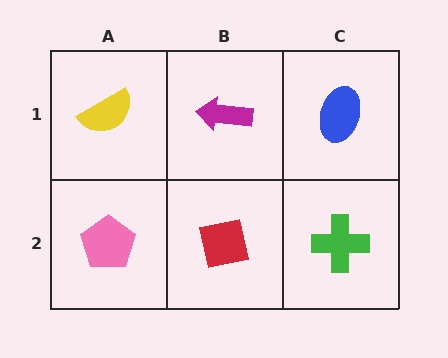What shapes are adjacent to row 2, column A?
A yellow semicircle (row 1, column A), a red square (row 2, column B).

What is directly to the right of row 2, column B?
A green cross.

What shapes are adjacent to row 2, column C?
A blue ellipse (row 1, column C), a red square (row 2, column B).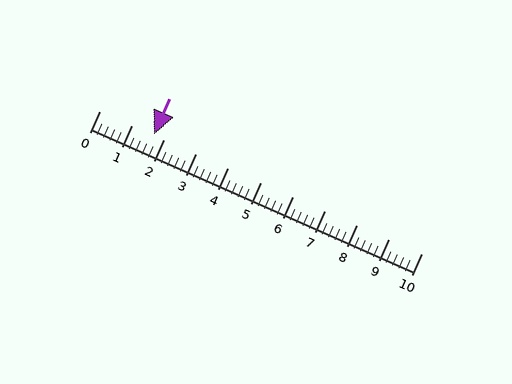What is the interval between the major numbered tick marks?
The major tick marks are spaced 1 units apart.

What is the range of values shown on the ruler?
The ruler shows values from 0 to 10.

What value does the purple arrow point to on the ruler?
The purple arrow points to approximately 1.7.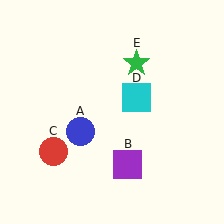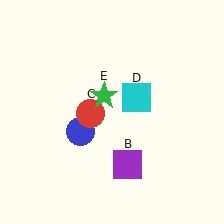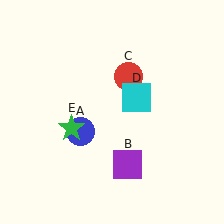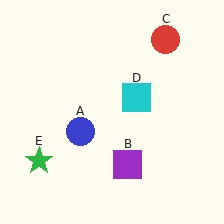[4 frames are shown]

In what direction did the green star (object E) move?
The green star (object E) moved down and to the left.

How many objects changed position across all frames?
2 objects changed position: red circle (object C), green star (object E).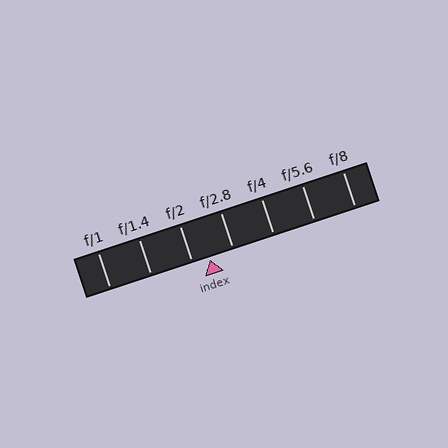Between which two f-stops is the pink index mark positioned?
The index mark is between f/2 and f/2.8.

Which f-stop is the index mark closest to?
The index mark is closest to f/2.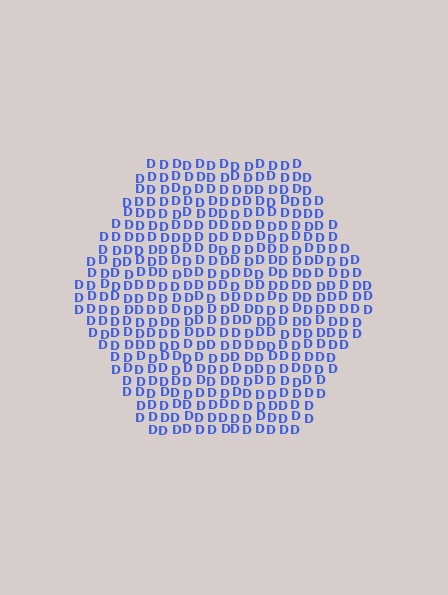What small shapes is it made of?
It is made of small letter D's.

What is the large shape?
The large shape is a hexagon.